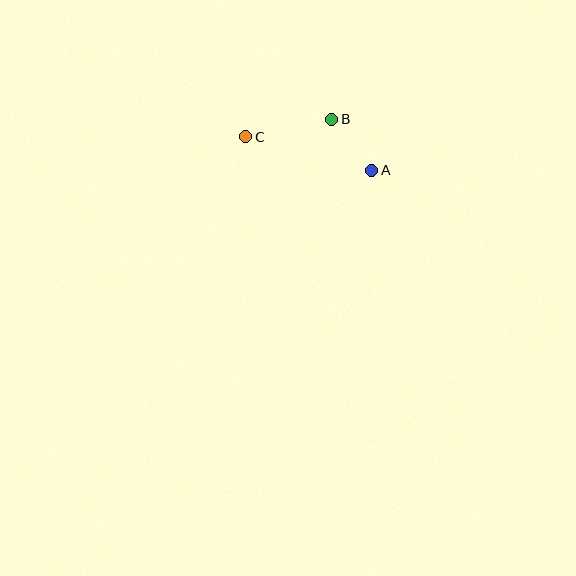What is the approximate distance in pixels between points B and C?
The distance between B and C is approximately 88 pixels.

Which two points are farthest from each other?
Points A and C are farthest from each other.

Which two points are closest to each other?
Points A and B are closest to each other.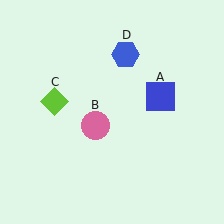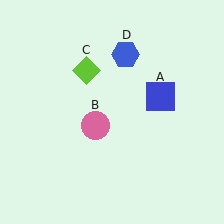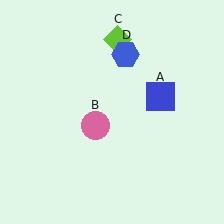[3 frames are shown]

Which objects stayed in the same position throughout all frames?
Blue square (object A) and pink circle (object B) and blue hexagon (object D) remained stationary.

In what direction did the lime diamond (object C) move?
The lime diamond (object C) moved up and to the right.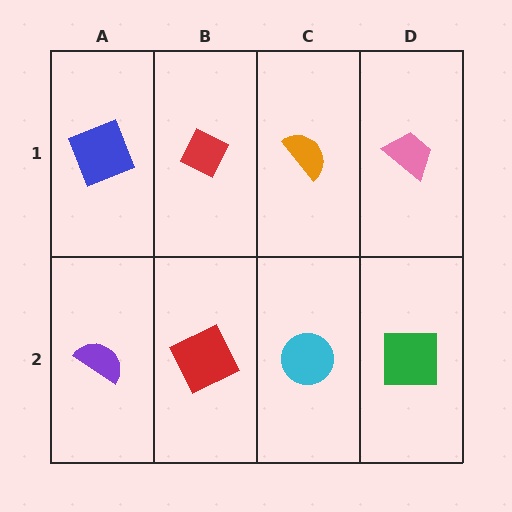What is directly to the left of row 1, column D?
An orange semicircle.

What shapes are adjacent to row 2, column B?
A red diamond (row 1, column B), a purple semicircle (row 2, column A), a cyan circle (row 2, column C).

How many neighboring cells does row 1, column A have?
2.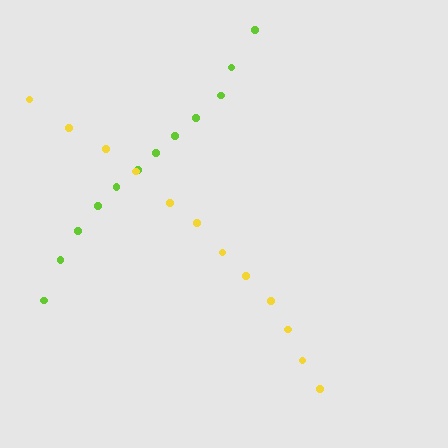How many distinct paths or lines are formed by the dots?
There are 2 distinct paths.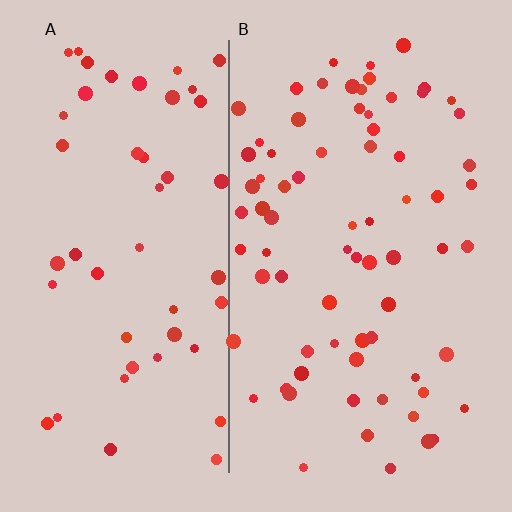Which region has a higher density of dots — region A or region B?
B (the right).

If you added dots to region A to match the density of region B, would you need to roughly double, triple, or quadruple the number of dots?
Approximately double.